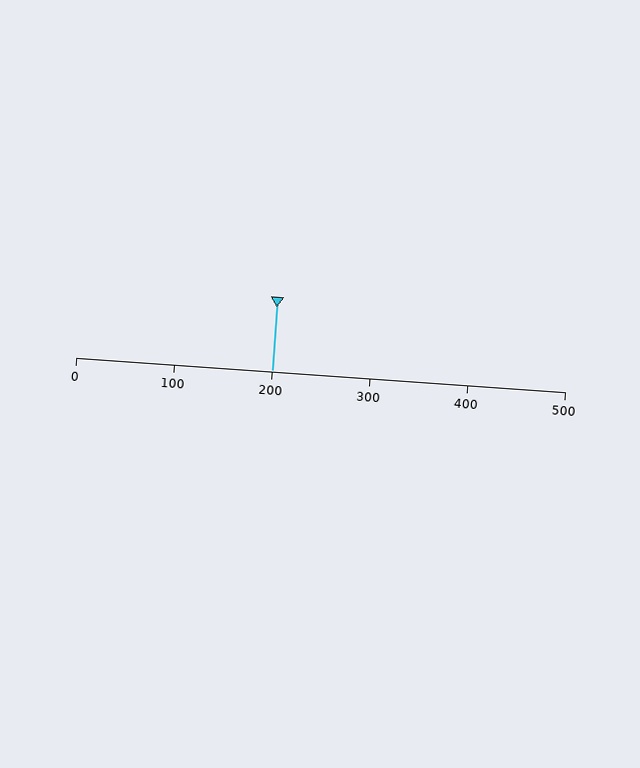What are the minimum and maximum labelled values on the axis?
The axis runs from 0 to 500.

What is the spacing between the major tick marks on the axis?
The major ticks are spaced 100 apart.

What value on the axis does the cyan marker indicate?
The marker indicates approximately 200.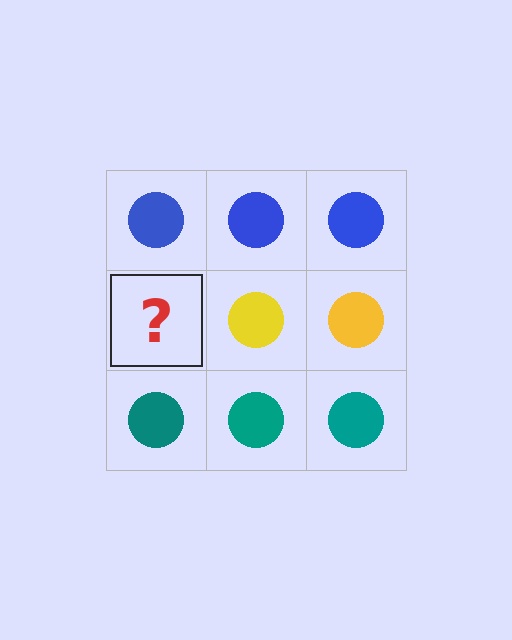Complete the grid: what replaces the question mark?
The question mark should be replaced with a yellow circle.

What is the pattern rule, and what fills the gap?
The rule is that each row has a consistent color. The gap should be filled with a yellow circle.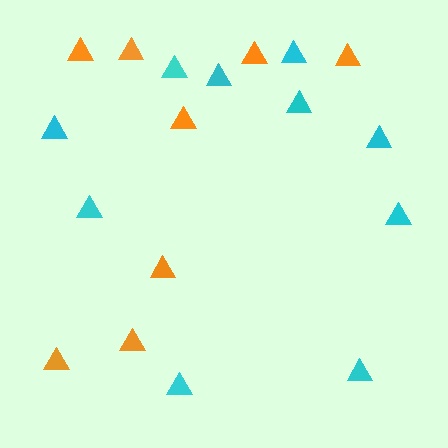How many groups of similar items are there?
There are 2 groups: one group of cyan triangles (10) and one group of orange triangles (8).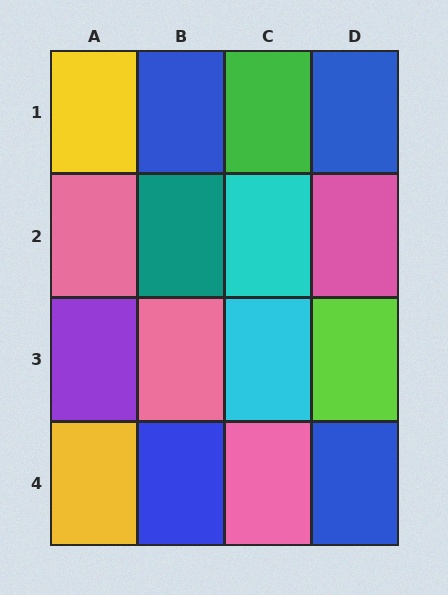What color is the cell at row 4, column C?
Pink.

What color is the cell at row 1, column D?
Blue.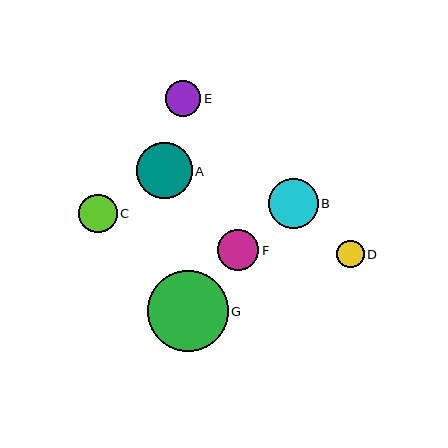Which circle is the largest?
Circle G is the largest with a size of approximately 81 pixels.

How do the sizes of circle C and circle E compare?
Circle C and circle E are approximately the same size.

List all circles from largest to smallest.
From largest to smallest: G, A, B, F, C, E, D.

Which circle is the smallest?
Circle D is the smallest with a size of approximately 28 pixels.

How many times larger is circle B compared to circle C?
Circle B is approximately 1.3 times the size of circle C.